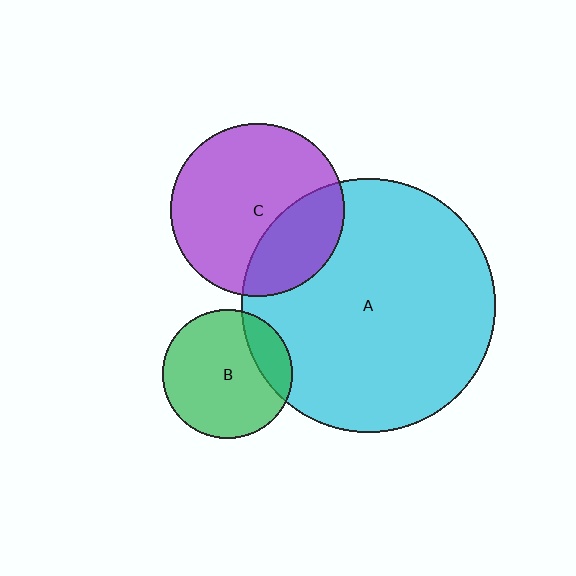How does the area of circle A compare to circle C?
Approximately 2.1 times.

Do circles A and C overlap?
Yes.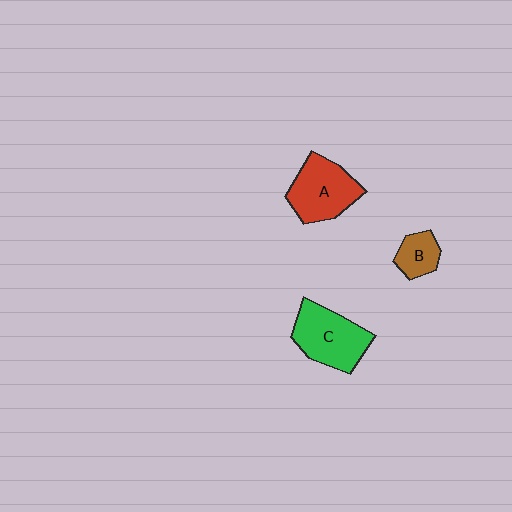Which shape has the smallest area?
Shape B (brown).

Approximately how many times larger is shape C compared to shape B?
Approximately 2.3 times.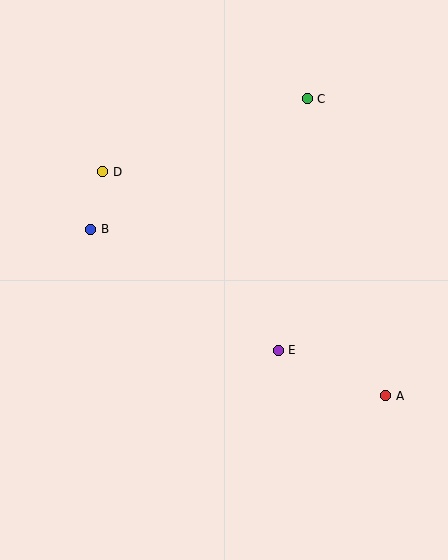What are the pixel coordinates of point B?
Point B is at (91, 229).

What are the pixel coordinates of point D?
Point D is at (103, 172).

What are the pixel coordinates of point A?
Point A is at (386, 396).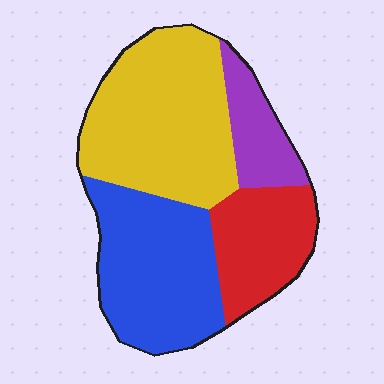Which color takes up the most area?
Yellow, at roughly 40%.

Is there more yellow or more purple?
Yellow.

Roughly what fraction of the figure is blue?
Blue covers 31% of the figure.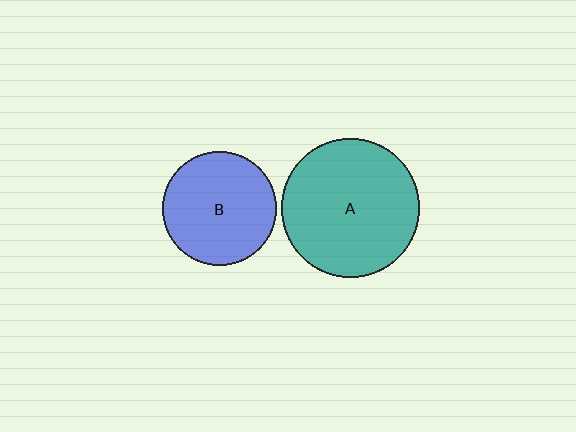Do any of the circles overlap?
No, none of the circles overlap.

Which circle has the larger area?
Circle A (teal).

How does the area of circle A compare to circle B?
Approximately 1.5 times.